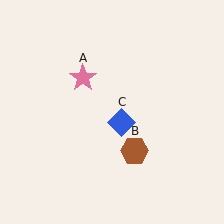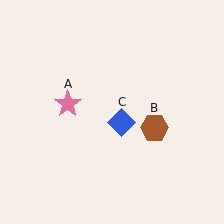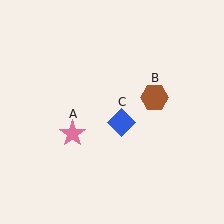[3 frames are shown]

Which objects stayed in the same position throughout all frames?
Blue diamond (object C) remained stationary.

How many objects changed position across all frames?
2 objects changed position: pink star (object A), brown hexagon (object B).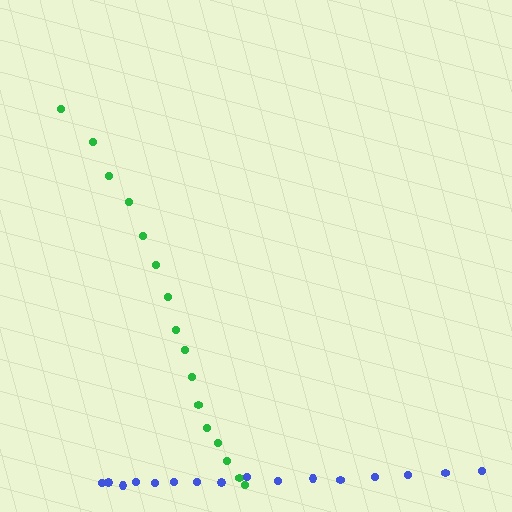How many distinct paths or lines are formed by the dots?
There are 2 distinct paths.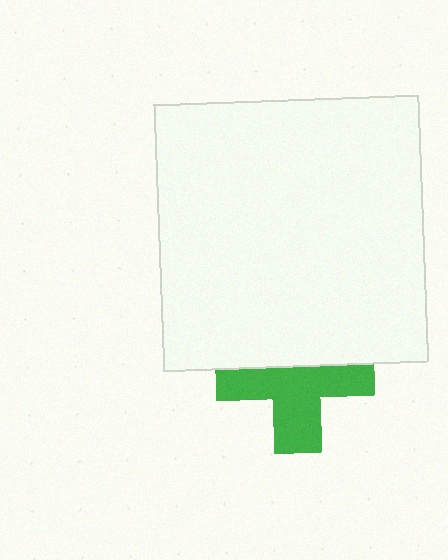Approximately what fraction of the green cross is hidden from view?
Roughly 40% of the green cross is hidden behind the white rectangle.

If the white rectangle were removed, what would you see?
You would see the complete green cross.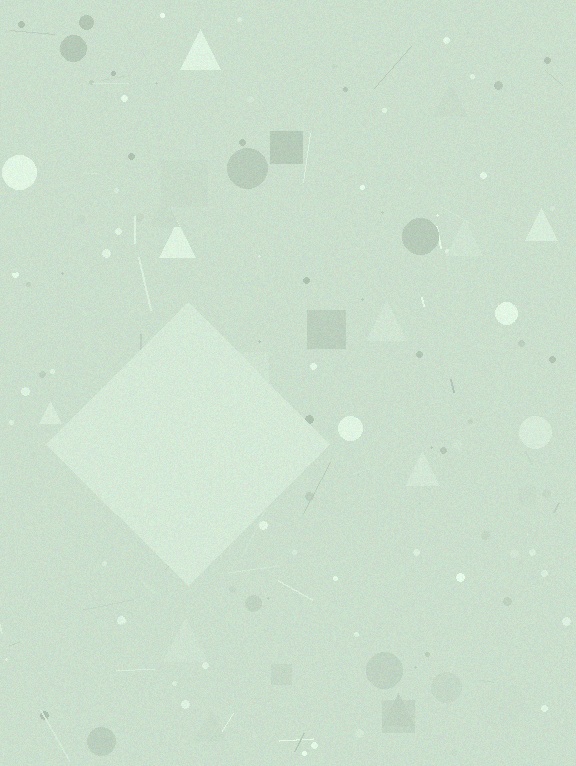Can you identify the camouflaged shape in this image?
The camouflaged shape is a diamond.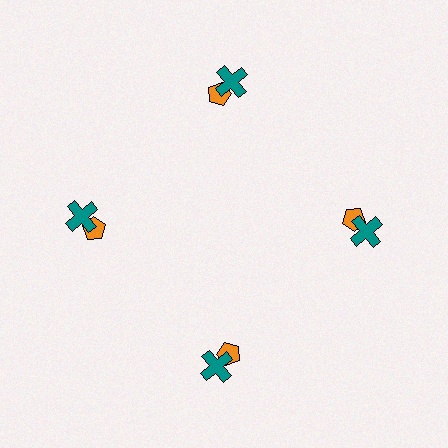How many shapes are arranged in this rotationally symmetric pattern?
There are 8 shapes, arranged in 4 groups of 2.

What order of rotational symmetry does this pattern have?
This pattern has 4-fold rotational symmetry.